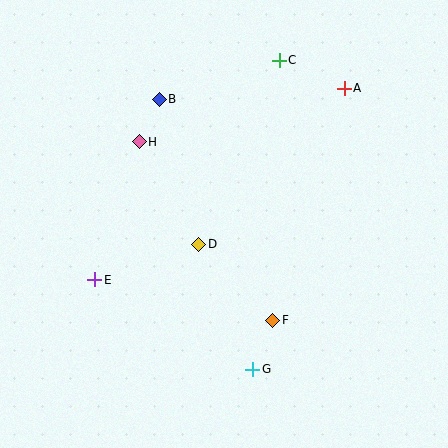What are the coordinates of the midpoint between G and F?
The midpoint between G and F is at (263, 345).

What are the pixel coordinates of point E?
Point E is at (95, 280).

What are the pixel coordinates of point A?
Point A is at (344, 88).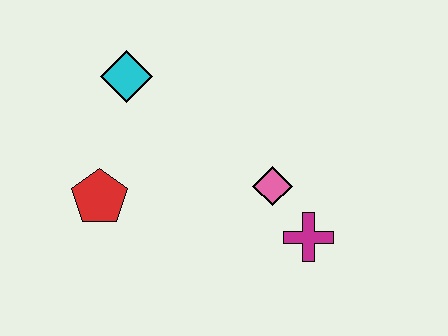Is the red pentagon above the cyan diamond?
No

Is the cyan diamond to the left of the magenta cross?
Yes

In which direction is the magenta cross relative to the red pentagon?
The magenta cross is to the right of the red pentagon.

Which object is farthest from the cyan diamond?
The magenta cross is farthest from the cyan diamond.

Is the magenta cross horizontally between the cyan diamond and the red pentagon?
No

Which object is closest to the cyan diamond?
The red pentagon is closest to the cyan diamond.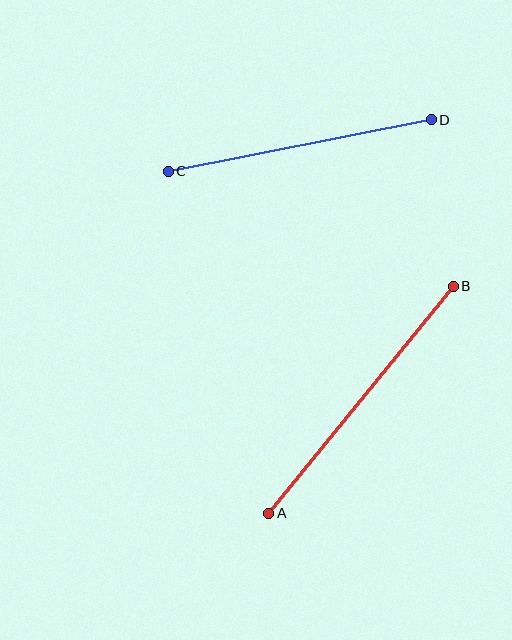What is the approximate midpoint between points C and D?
The midpoint is at approximately (300, 145) pixels.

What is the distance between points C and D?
The distance is approximately 268 pixels.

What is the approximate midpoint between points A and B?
The midpoint is at approximately (361, 400) pixels.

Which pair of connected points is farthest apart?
Points A and B are farthest apart.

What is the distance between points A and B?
The distance is approximately 292 pixels.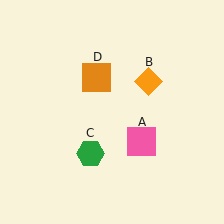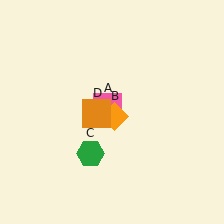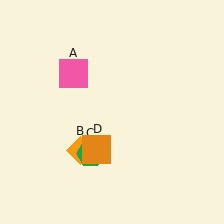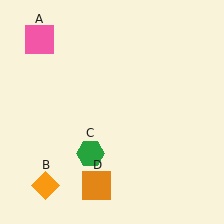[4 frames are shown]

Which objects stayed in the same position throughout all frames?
Green hexagon (object C) remained stationary.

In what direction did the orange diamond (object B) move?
The orange diamond (object B) moved down and to the left.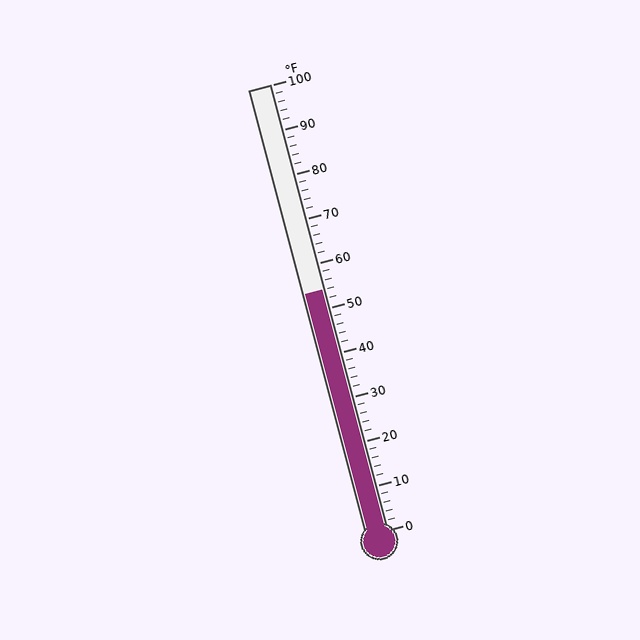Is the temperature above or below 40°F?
The temperature is above 40°F.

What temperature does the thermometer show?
The thermometer shows approximately 54°F.